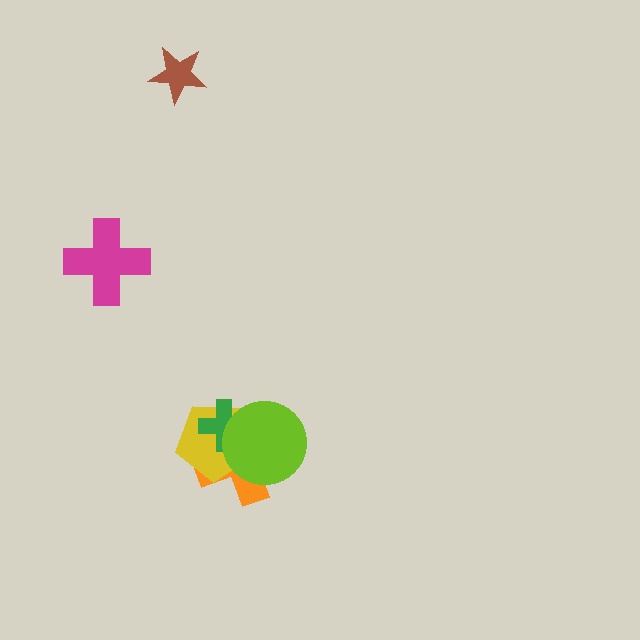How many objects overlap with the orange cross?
3 objects overlap with the orange cross.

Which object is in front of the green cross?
The lime circle is in front of the green cross.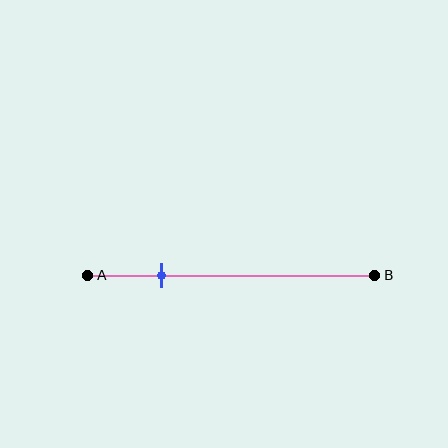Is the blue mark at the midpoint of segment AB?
No, the mark is at about 25% from A, not at the 50% midpoint.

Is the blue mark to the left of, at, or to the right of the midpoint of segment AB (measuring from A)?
The blue mark is to the left of the midpoint of segment AB.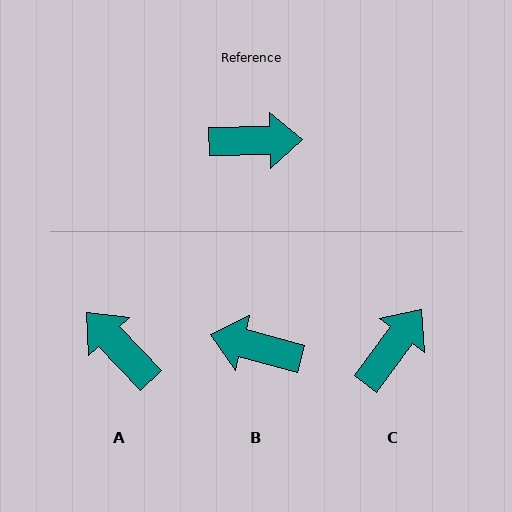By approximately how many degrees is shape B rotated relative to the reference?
Approximately 163 degrees counter-clockwise.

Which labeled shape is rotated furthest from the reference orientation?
B, about 163 degrees away.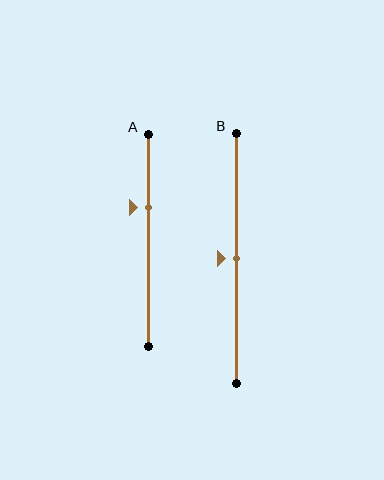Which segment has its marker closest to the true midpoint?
Segment B has its marker closest to the true midpoint.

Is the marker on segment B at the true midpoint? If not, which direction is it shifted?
Yes, the marker on segment B is at the true midpoint.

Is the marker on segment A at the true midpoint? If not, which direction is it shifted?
No, the marker on segment A is shifted upward by about 15% of the segment length.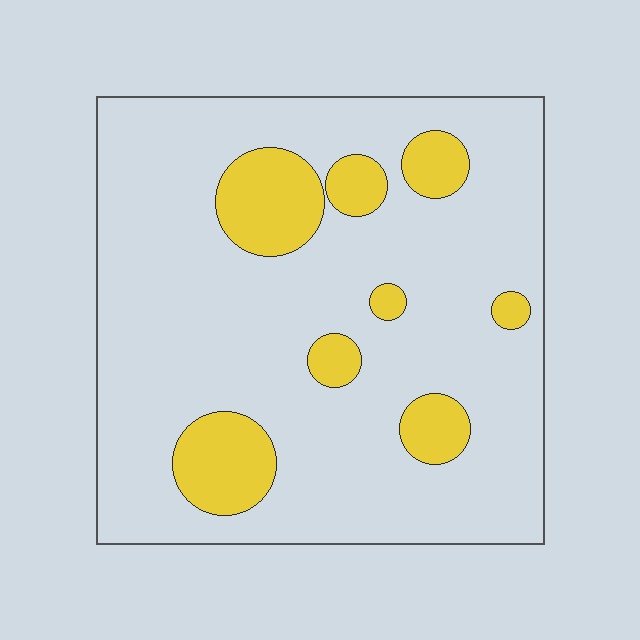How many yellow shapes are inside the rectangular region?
8.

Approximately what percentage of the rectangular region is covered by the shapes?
Approximately 15%.